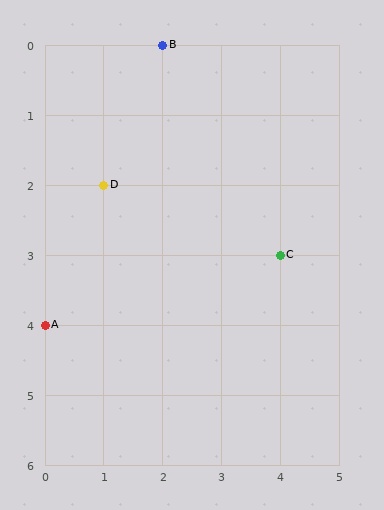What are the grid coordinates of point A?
Point A is at grid coordinates (0, 4).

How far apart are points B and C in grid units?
Points B and C are 2 columns and 3 rows apart (about 3.6 grid units diagonally).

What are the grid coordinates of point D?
Point D is at grid coordinates (1, 2).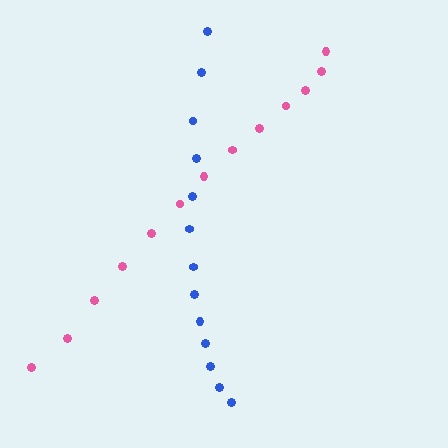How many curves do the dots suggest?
There are 2 distinct paths.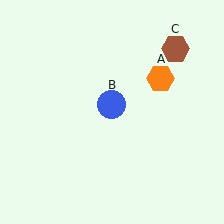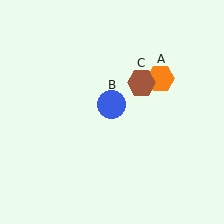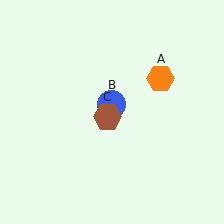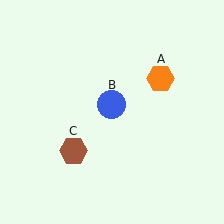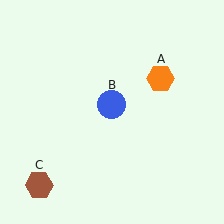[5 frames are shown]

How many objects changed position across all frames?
1 object changed position: brown hexagon (object C).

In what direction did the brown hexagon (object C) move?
The brown hexagon (object C) moved down and to the left.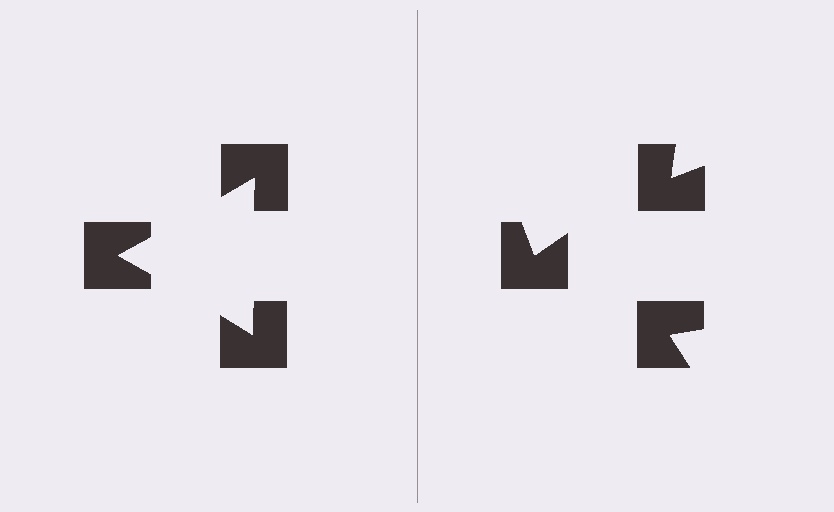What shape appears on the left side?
An illusory triangle.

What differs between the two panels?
The notched squares are positioned identically on both sides; only the wedge orientations differ. On the left they align to a triangle; on the right they are misaligned.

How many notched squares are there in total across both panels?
6 — 3 on each side.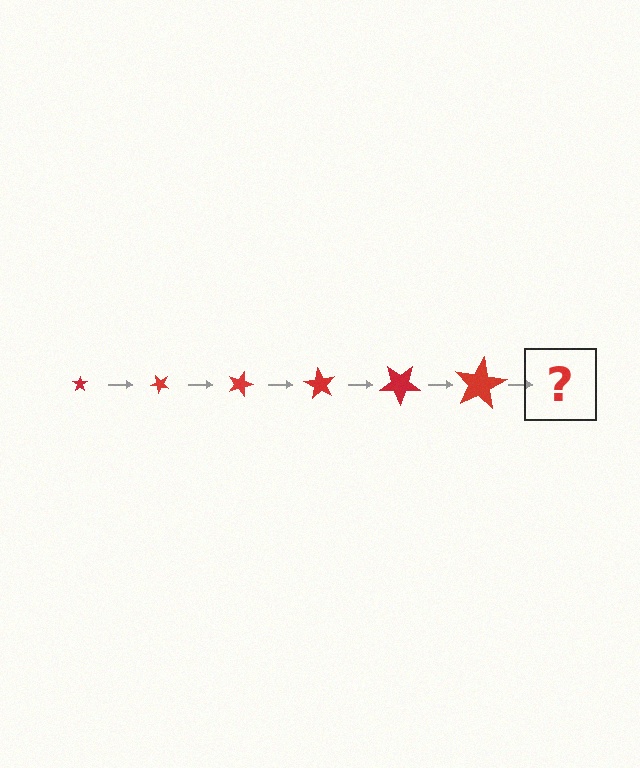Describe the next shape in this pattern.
It should be a star, larger than the previous one and rotated 270 degrees from the start.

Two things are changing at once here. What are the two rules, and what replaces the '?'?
The two rules are that the star grows larger each step and it rotates 45 degrees each step. The '?' should be a star, larger than the previous one and rotated 270 degrees from the start.